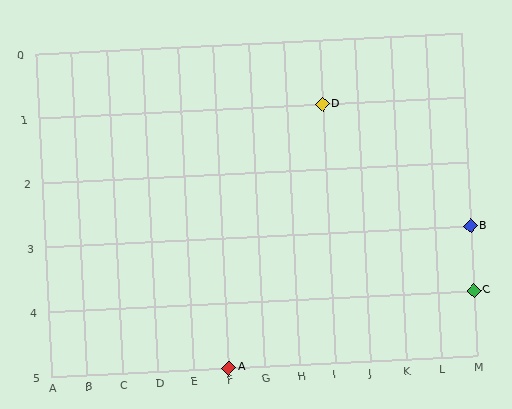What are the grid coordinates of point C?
Point C is at grid coordinates (M, 4).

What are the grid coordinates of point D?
Point D is at grid coordinates (I, 1).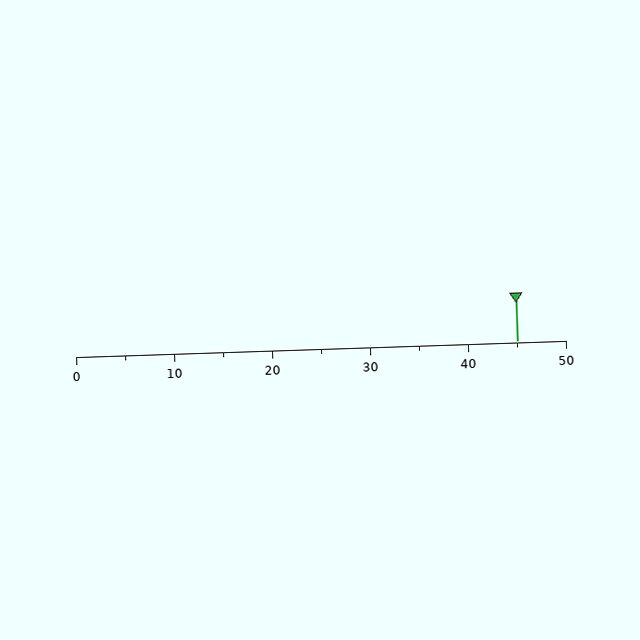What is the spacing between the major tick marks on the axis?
The major ticks are spaced 10 apart.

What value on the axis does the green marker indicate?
The marker indicates approximately 45.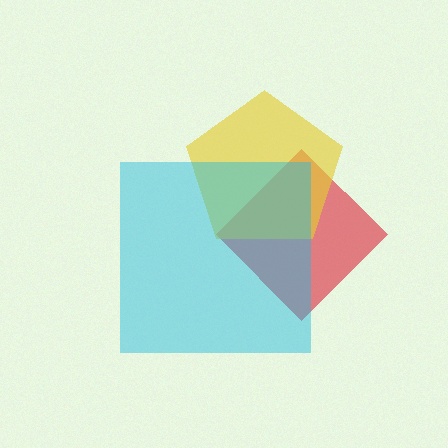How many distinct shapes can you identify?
There are 3 distinct shapes: a red diamond, a yellow pentagon, a cyan square.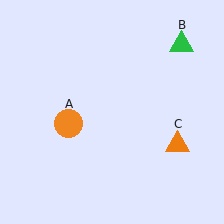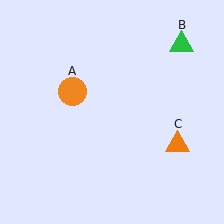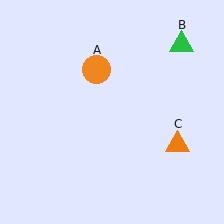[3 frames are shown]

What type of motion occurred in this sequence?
The orange circle (object A) rotated clockwise around the center of the scene.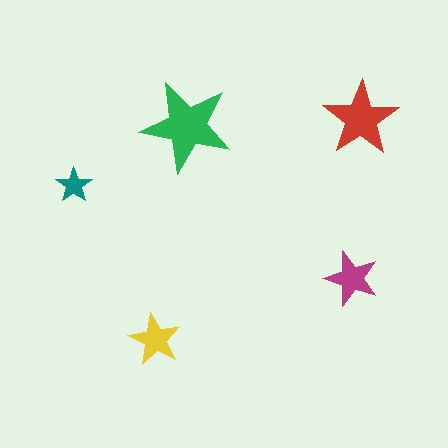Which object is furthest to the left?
The teal star is leftmost.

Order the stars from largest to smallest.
the green one, the red one, the magenta one, the yellow one, the teal one.